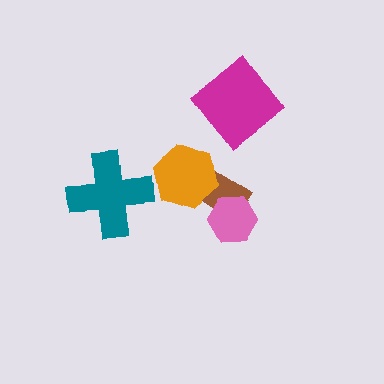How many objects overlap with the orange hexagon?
1 object overlaps with the orange hexagon.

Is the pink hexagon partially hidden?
No, no other shape covers it.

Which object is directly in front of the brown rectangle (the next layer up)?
The orange hexagon is directly in front of the brown rectangle.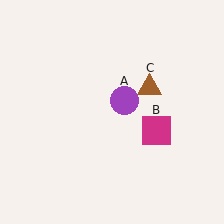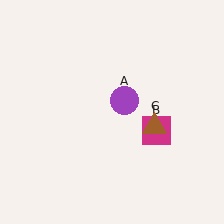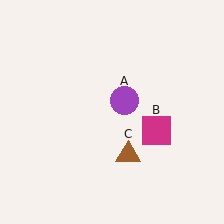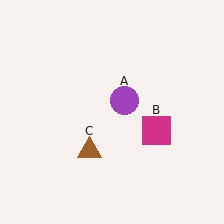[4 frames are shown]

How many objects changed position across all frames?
1 object changed position: brown triangle (object C).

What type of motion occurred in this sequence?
The brown triangle (object C) rotated clockwise around the center of the scene.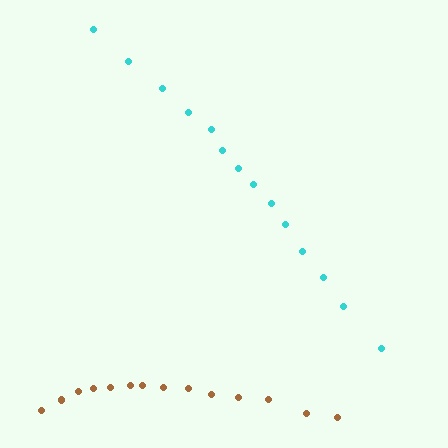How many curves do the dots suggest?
There are 2 distinct paths.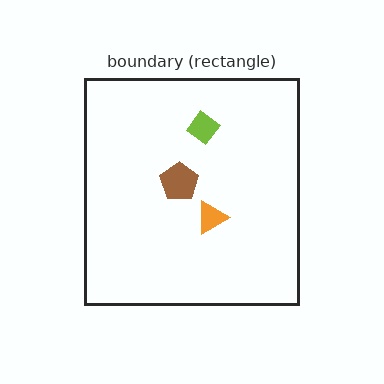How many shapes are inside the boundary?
3 inside, 0 outside.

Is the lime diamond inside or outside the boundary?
Inside.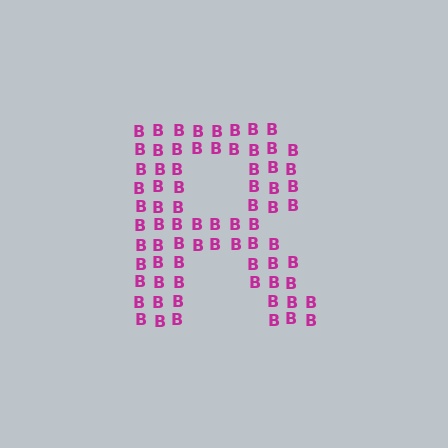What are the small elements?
The small elements are letter B's.